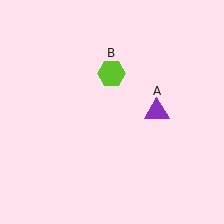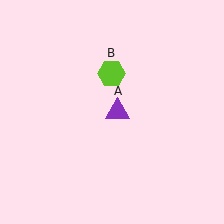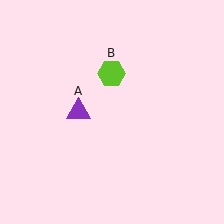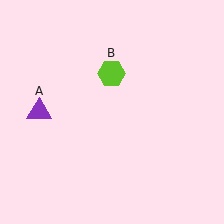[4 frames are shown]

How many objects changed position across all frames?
1 object changed position: purple triangle (object A).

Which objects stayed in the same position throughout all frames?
Lime hexagon (object B) remained stationary.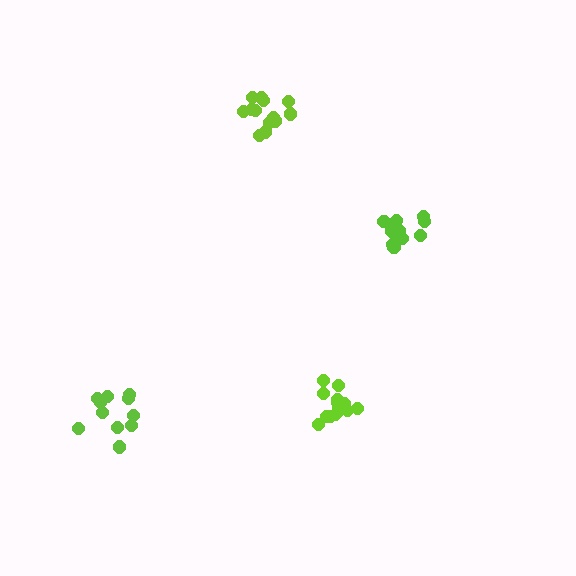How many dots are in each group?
Group 1: 15 dots, Group 2: 11 dots, Group 3: 13 dots, Group 4: 14 dots (53 total).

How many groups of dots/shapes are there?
There are 4 groups.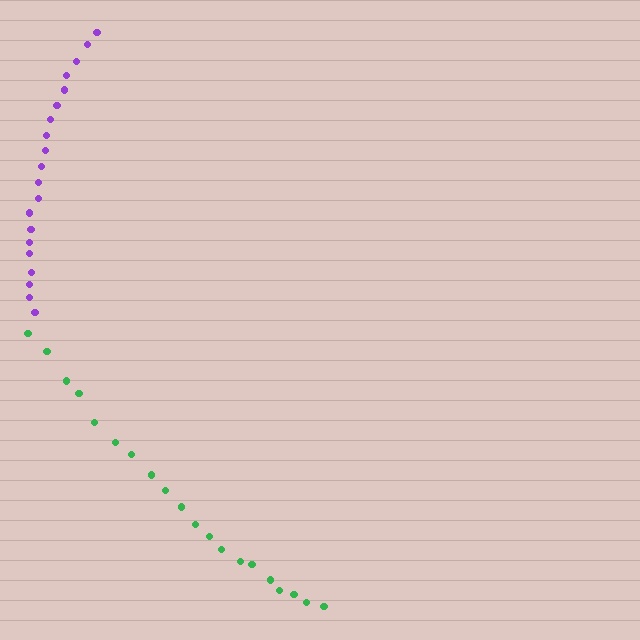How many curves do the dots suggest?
There are 2 distinct paths.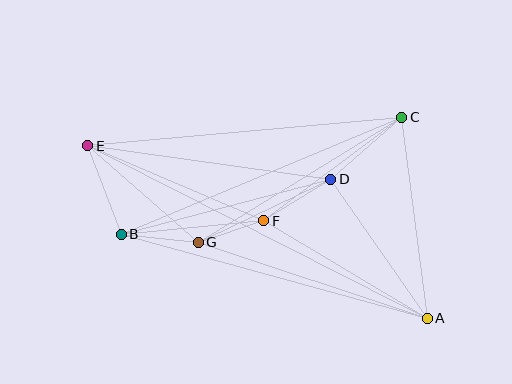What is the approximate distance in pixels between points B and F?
The distance between B and F is approximately 143 pixels.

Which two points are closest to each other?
Points F and G are closest to each other.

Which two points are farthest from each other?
Points A and E are farthest from each other.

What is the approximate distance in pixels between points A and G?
The distance between A and G is approximately 242 pixels.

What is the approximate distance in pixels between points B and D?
The distance between B and D is approximately 216 pixels.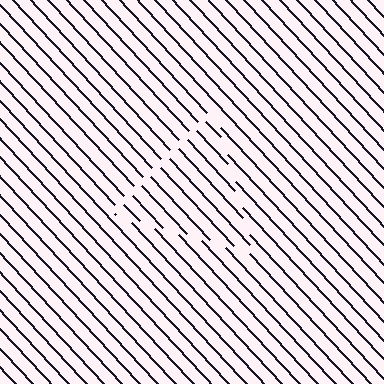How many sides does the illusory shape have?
3 sides — the line-ends trace a triangle.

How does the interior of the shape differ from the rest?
The interior of the shape contains the same grating, shifted by half a period — the contour is defined by the phase discontinuity where line-ends from the inner and outer gratings abut.